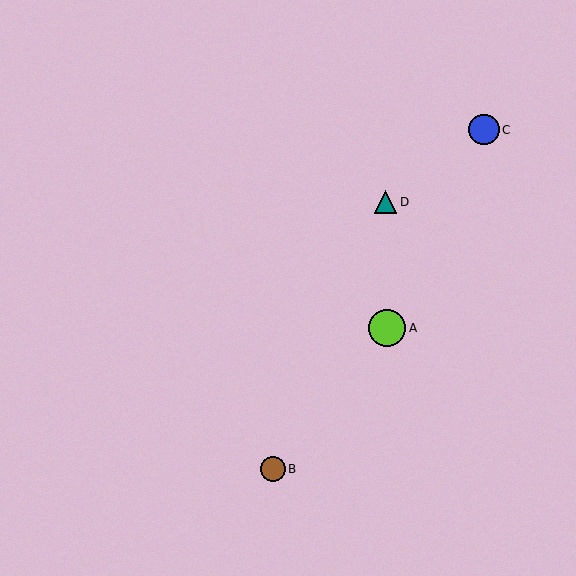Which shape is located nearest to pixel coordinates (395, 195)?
The teal triangle (labeled D) at (386, 202) is nearest to that location.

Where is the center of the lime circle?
The center of the lime circle is at (387, 328).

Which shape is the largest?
The lime circle (labeled A) is the largest.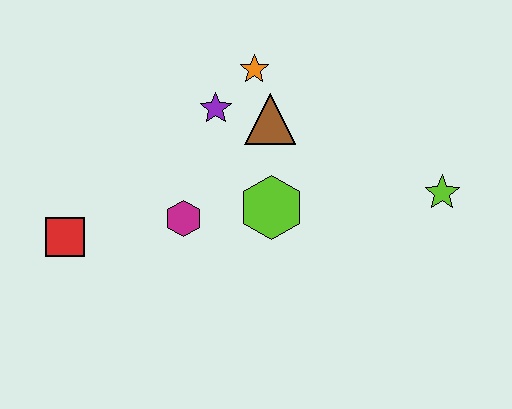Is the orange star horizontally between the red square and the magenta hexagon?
No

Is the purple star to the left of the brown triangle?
Yes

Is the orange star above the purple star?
Yes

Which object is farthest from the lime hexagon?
The red square is farthest from the lime hexagon.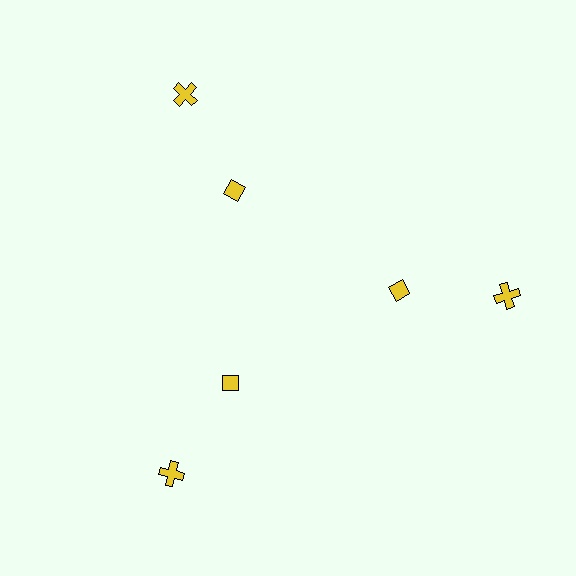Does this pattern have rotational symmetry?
Yes, this pattern has 3-fold rotational symmetry. It looks the same after rotating 120 degrees around the center.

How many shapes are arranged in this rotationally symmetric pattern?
There are 6 shapes, arranged in 3 groups of 2.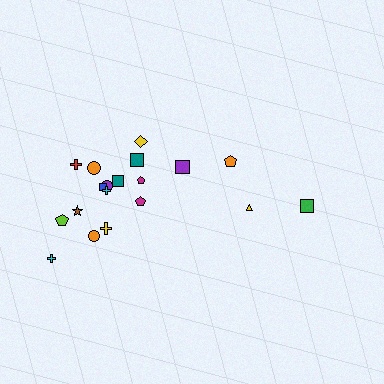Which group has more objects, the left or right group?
The left group.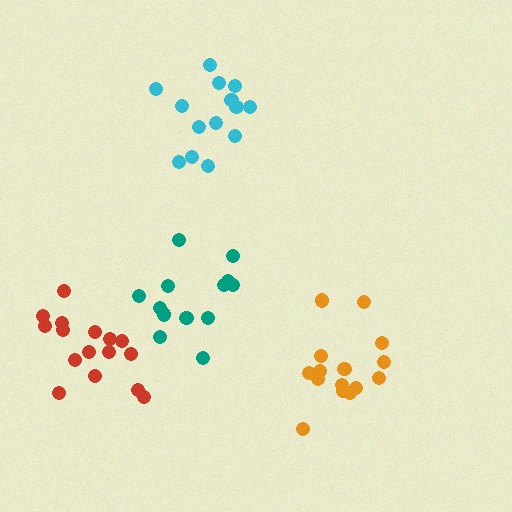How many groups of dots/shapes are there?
There are 4 groups.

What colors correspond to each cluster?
The clusters are colored: red, orange, cyan, teal.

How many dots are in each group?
Group 1: 16 dots, Group 2: 15 dots, Group 3: 14 dots, Group 4: 13 dots (58 total).